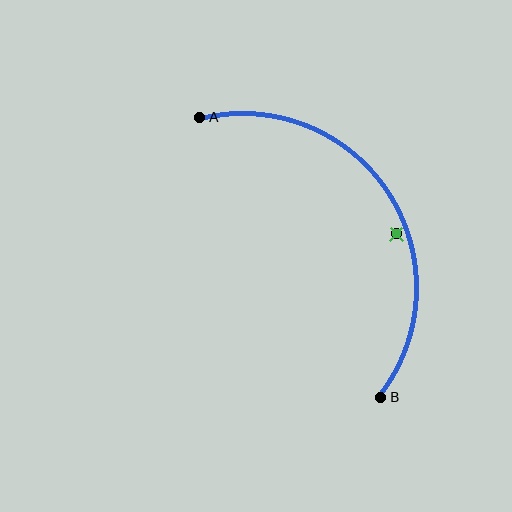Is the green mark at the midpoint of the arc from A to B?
No — the green mark does not lie on the arc at all. It sits slightly inside the curve.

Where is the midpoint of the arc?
The arc midpoint is the point on the curve farthest from the straight line joining A and B. It sits to the right of that line.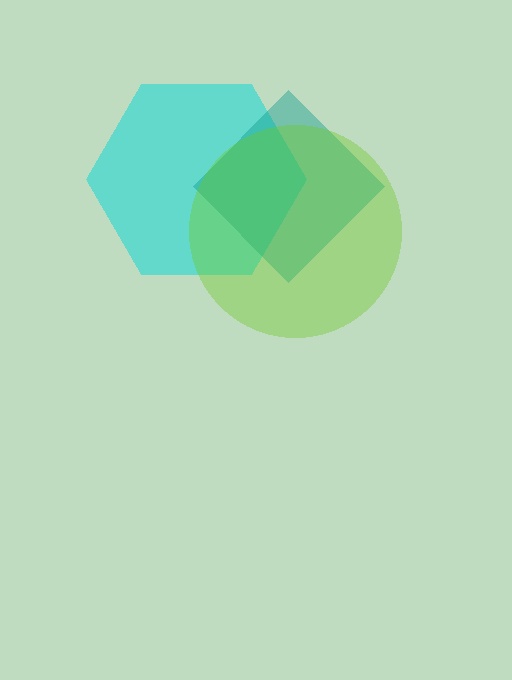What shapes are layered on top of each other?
The layered shapes are: a cyan hexagon, a teal diamond, a lime circle.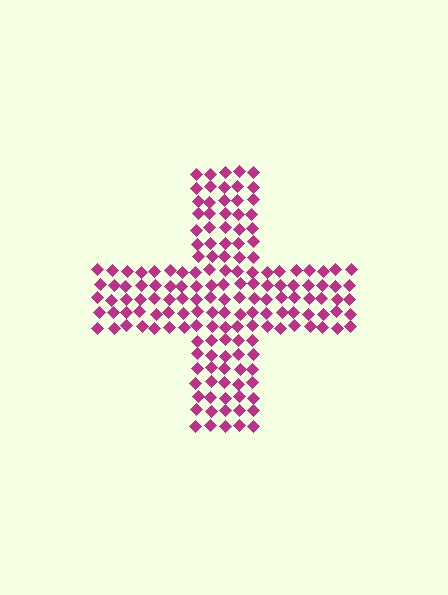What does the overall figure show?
The overall figure shows a cross.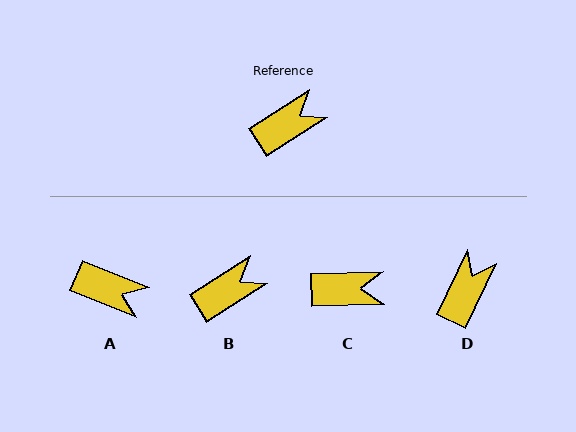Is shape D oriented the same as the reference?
No, it is off by about 32 degrees.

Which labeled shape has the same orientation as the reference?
B.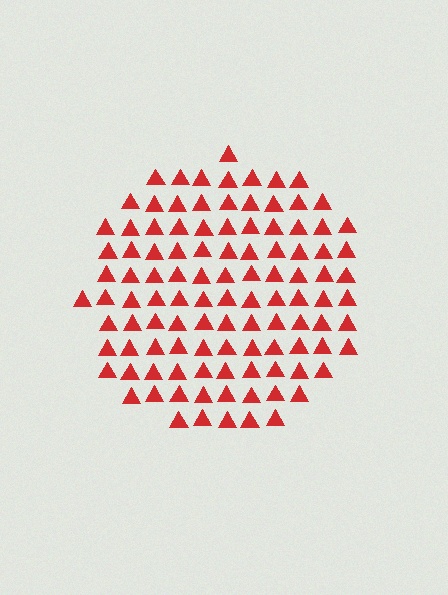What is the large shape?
The large shape is a circle.